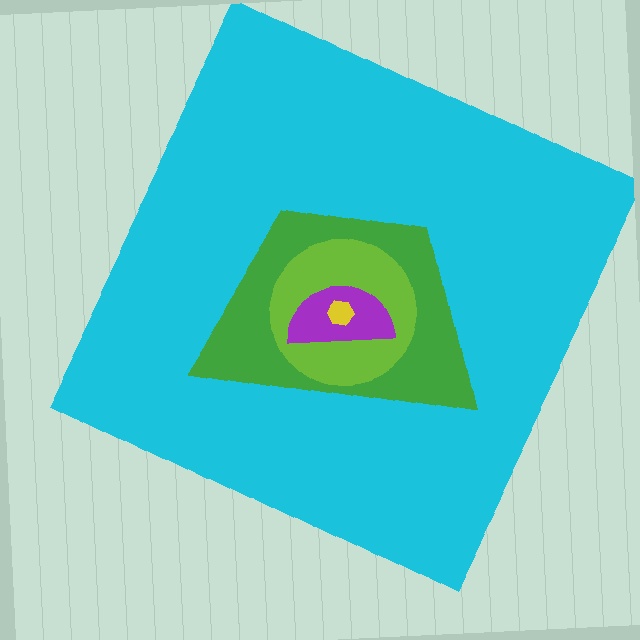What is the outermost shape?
The cyan square.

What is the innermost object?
The yellow hexagon.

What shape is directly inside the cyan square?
The green trapezoid.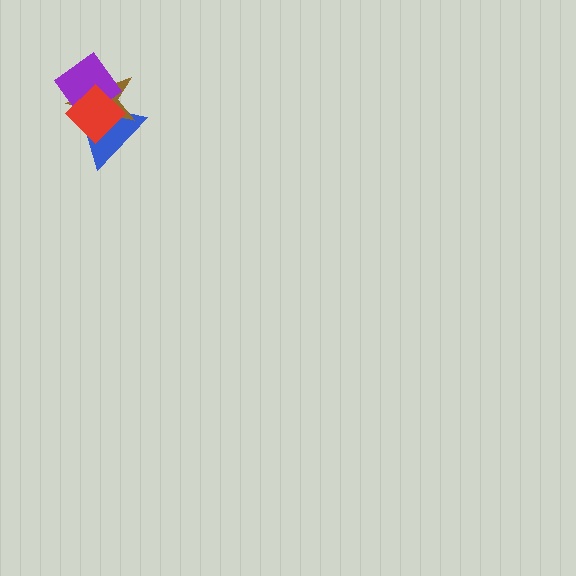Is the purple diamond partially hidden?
Yes, it is partially covered by another shape.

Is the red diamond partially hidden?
No, no other shape covers it.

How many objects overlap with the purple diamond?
3 objects overlap with the purple diamond.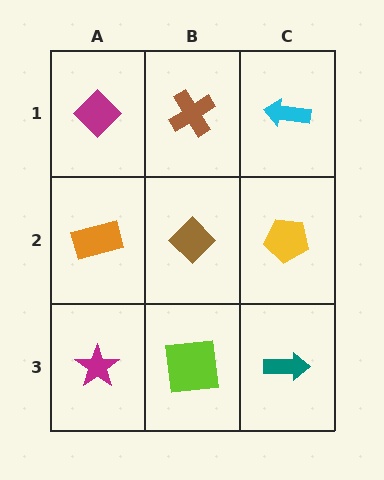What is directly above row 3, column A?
An orange rectangle.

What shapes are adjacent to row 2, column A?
A magenta diamond (row 1, column A), a magenta star (row 3, column A), a brown diamond (row 2, column B).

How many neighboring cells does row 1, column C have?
2.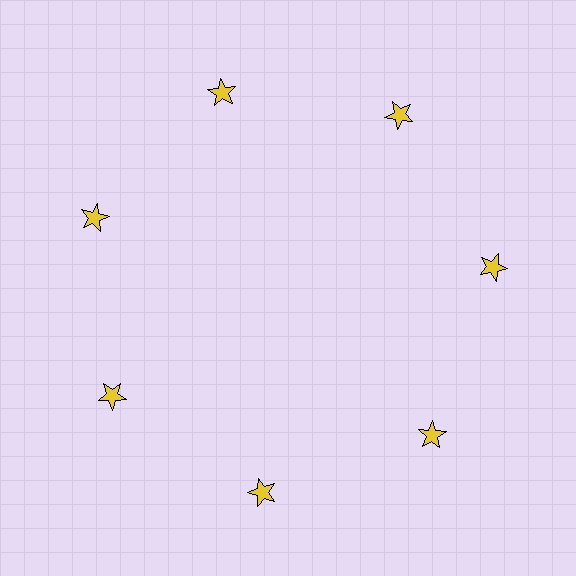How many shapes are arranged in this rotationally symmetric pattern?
There are 7 shapes, arranged in 7 groups of 1.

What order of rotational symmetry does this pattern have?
This pattern has 7-fold rotational symmetry.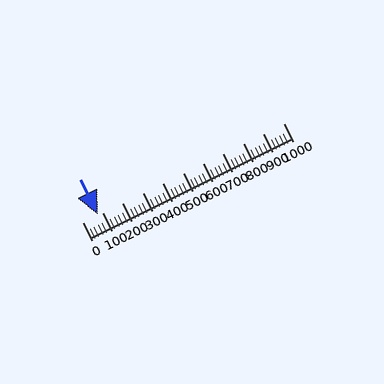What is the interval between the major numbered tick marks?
The major tick marks are spaced 100 units apart.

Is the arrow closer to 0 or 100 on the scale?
The arrow is closer to 100.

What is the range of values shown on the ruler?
The ruler shows values from 0 to 1000.